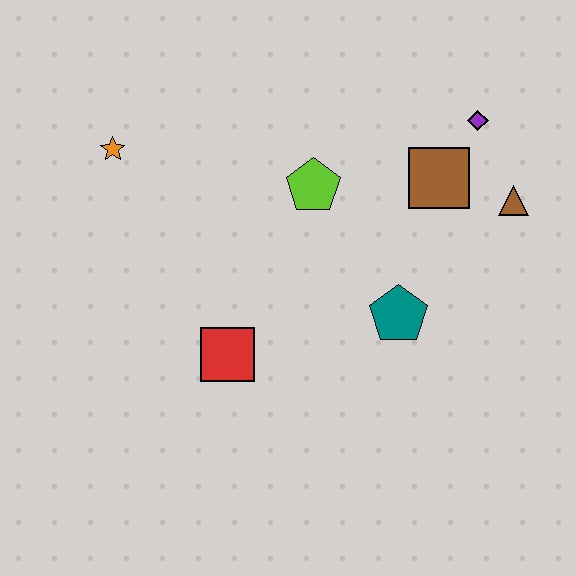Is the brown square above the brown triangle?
Yes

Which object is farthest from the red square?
The purple diamond is farthest from the red square.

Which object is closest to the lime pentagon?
The brown square is closest to the lime pentagon.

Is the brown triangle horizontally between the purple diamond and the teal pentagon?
No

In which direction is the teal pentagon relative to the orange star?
The teal pentagon is to the right of the orange star.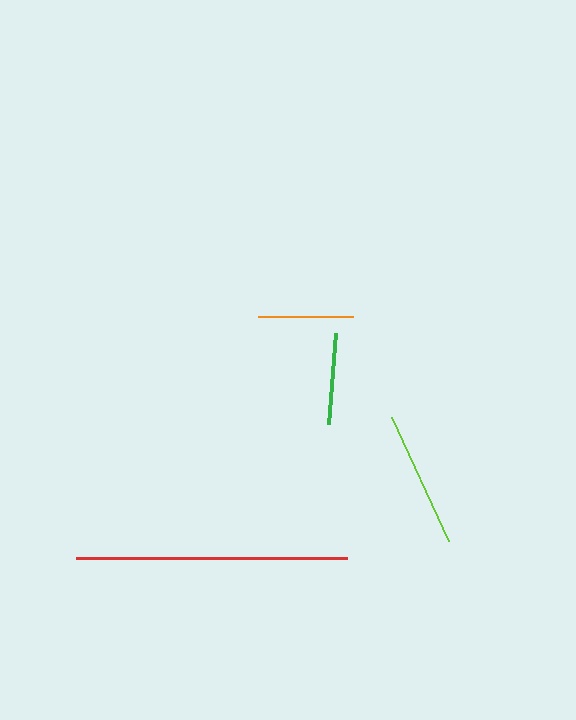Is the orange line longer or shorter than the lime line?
The lime line is longer than the orange line.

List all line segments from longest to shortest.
From longest to shortest: red, lime, orange, green.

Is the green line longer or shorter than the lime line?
The lime line is longer than the green line.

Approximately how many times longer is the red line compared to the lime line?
The red line is approximately 2.0 times the length of the lime line.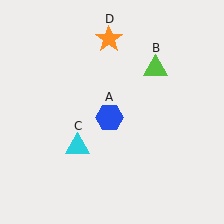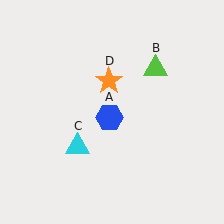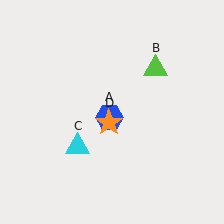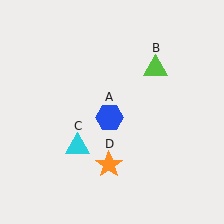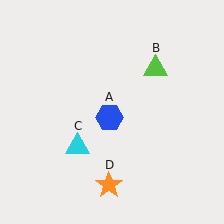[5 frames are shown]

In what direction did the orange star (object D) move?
The orange star (object D) moved down.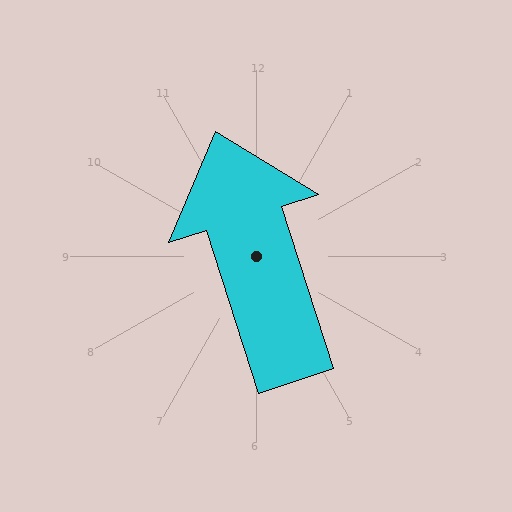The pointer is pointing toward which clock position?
Roughly 11 o'clock.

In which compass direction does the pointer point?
North.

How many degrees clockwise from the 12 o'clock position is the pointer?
Approximately 342 degrees.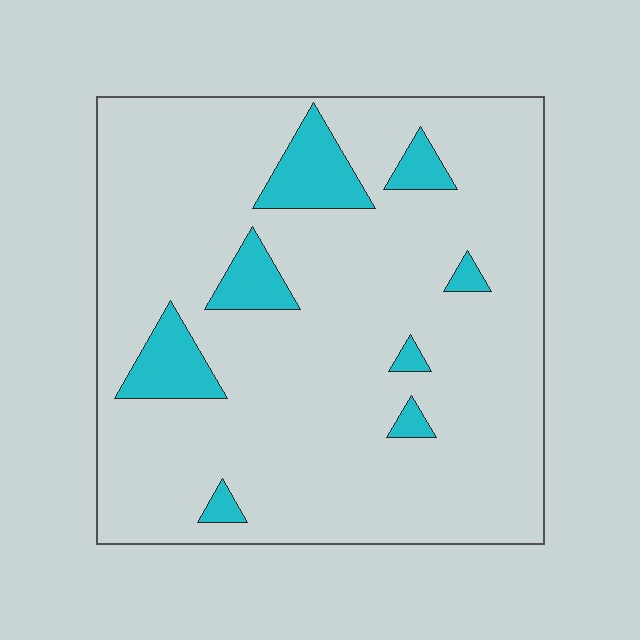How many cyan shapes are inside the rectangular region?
8.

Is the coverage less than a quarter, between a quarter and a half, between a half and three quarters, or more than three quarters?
Less than a quarter.